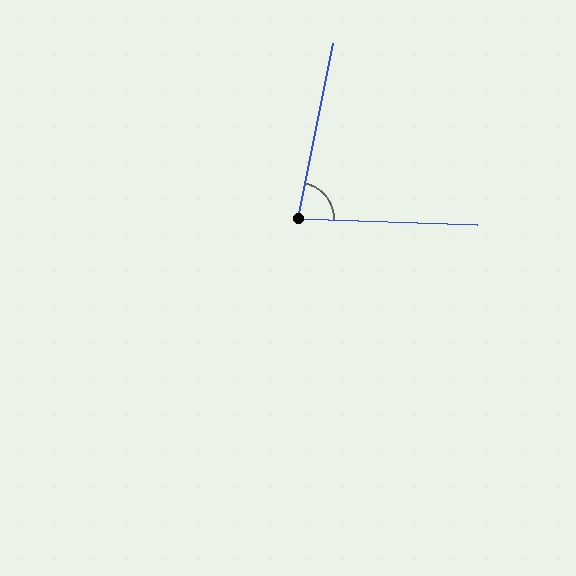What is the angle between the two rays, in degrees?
Approximately 81 degrees.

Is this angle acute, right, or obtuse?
It is acute.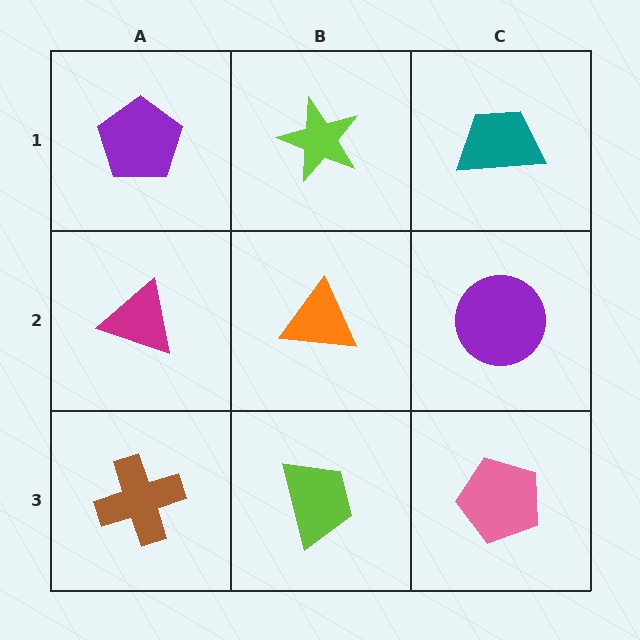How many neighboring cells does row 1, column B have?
3.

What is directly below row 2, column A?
A brown cross.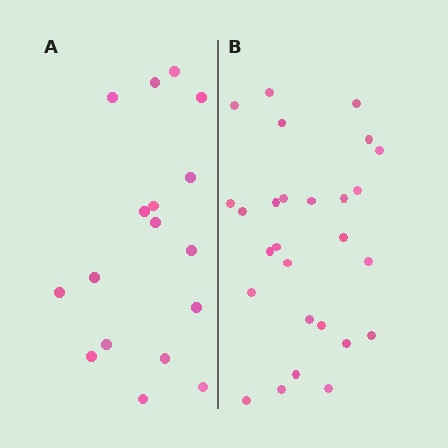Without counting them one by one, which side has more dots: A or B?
Region B (the right region) has more dots.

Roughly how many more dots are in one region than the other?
Region B has roughly 10 or so more dots than region A.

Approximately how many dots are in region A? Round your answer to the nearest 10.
About 20 dots. (The exact count is 17, which rounds to 20.)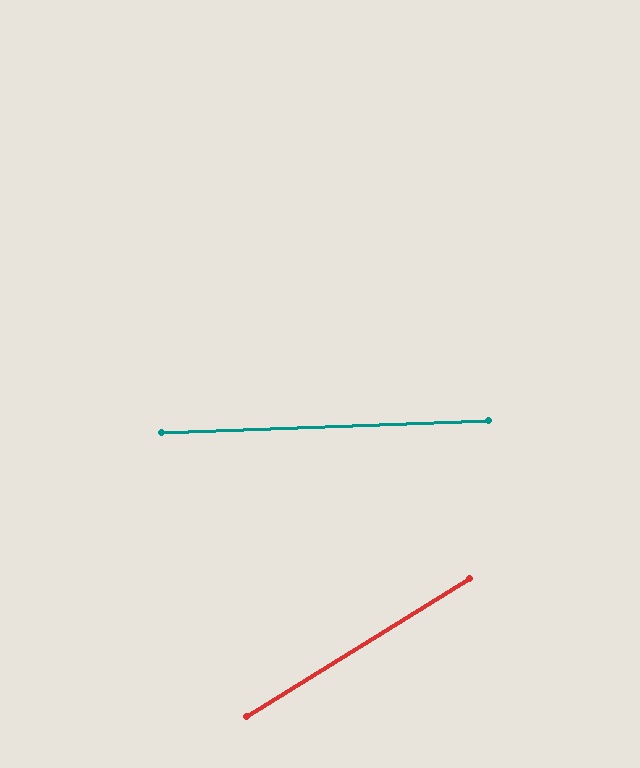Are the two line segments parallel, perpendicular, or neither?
Neither parallel nor perpendicular — they differ by about 30°.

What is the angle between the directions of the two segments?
Approximately 30 degrees.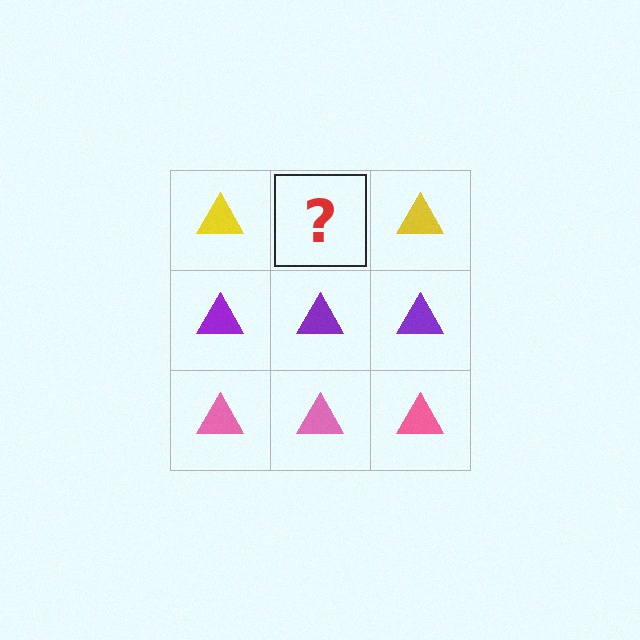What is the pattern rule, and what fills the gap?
The rule is that each row has a consistent color. The gap should be filled with a yellow triangle.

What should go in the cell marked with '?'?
The missing cell should contain a yellow triangle.